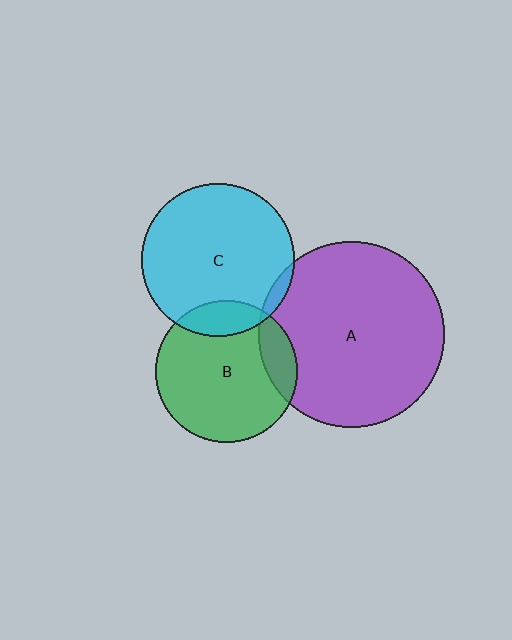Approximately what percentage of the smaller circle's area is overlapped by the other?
Approximately 5%.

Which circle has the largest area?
Circle A (purple).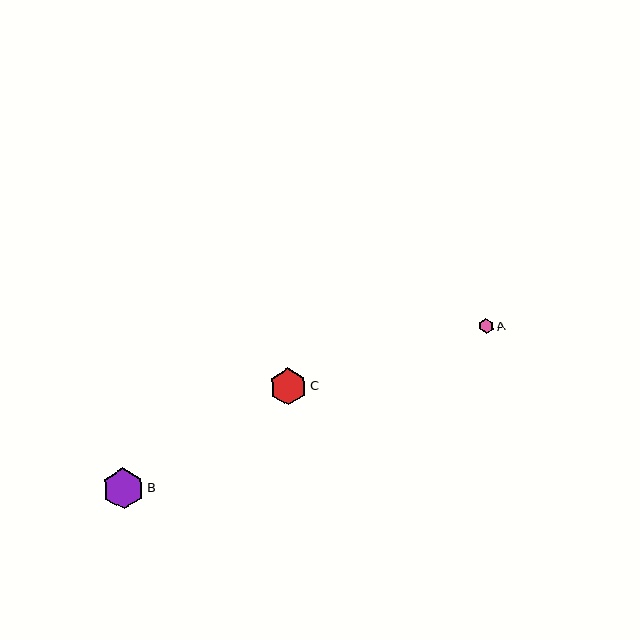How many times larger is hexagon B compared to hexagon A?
Hexagon B is approximately 2.7 times the size of hexagon A.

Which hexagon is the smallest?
Hexagon A is the smallest with a size of approximately 15 pixels.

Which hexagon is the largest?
Hexagon B is the largest with a size of approximately 41 pixels.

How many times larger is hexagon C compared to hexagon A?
Hexagon C is approximately 2.4 times the size of hexagon A.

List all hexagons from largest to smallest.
From largest to smallest: B, C, A.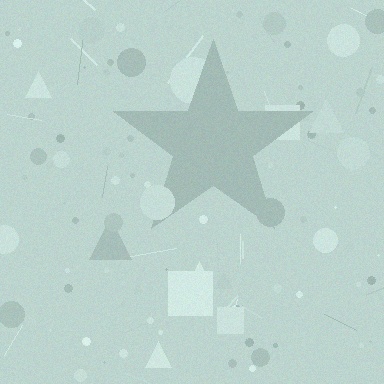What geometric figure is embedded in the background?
A star is embedded in the background.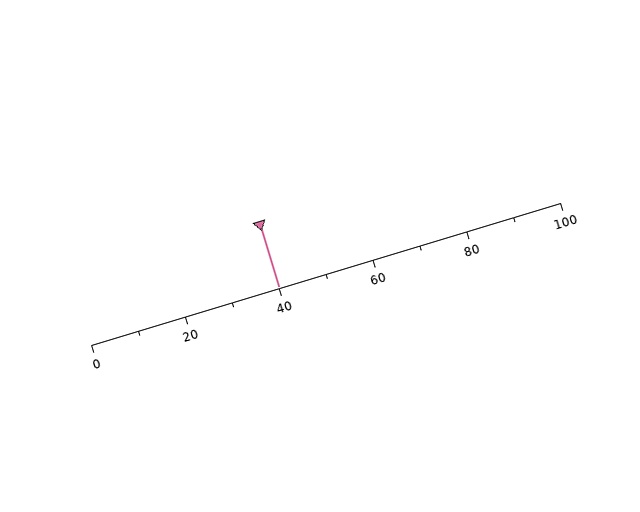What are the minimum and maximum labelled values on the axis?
The axis runs from 0 to 100.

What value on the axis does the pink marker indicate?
The marker indicates approximately 40.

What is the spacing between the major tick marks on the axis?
The major ticks are spaced 20 apart.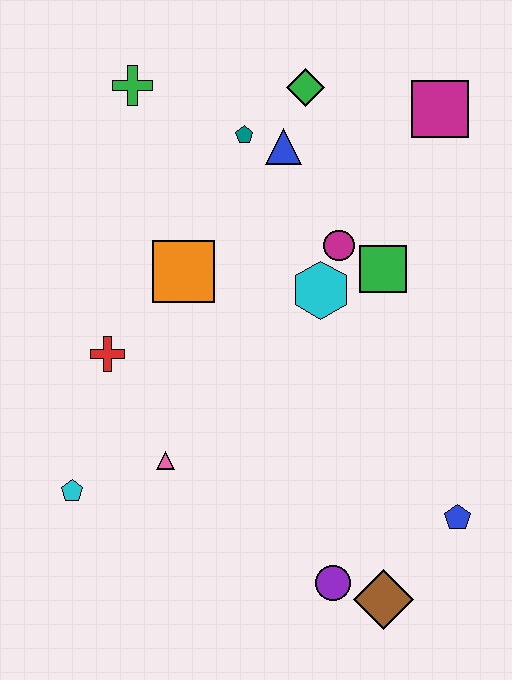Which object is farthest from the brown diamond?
The green cross is farthest from the brown diamond.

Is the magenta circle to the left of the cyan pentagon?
No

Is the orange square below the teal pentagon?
Yes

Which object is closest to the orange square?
The red cross is closest to the orange square.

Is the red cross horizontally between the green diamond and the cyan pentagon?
Yes